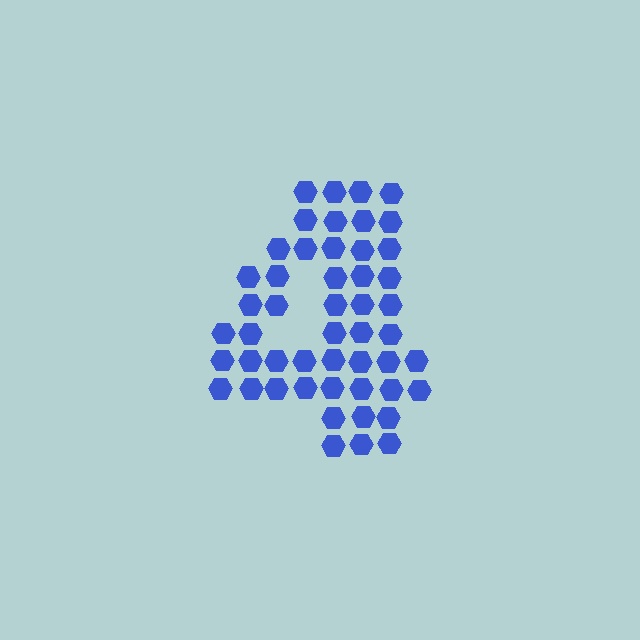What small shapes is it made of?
It is made of small hexagons.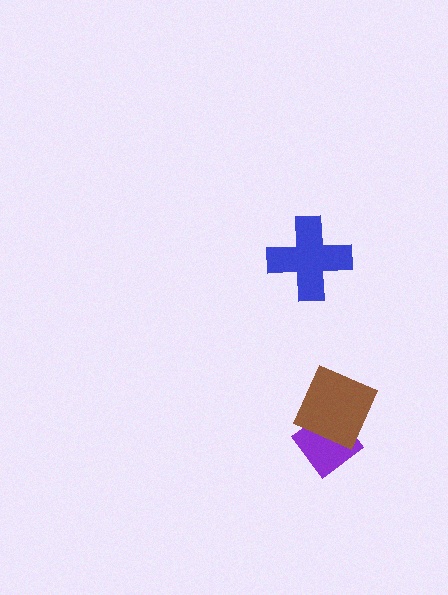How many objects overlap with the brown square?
1 object overlaps with the brown square.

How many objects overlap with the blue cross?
0 objects overlap with the blue cross.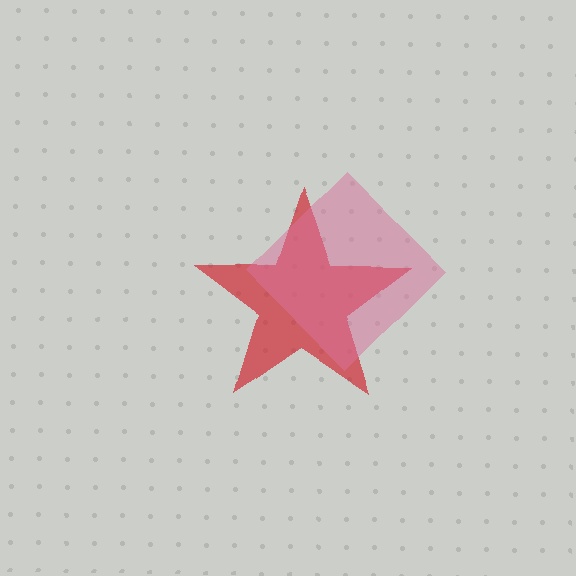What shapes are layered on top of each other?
The layered shapes are: a red star, a pink diamond.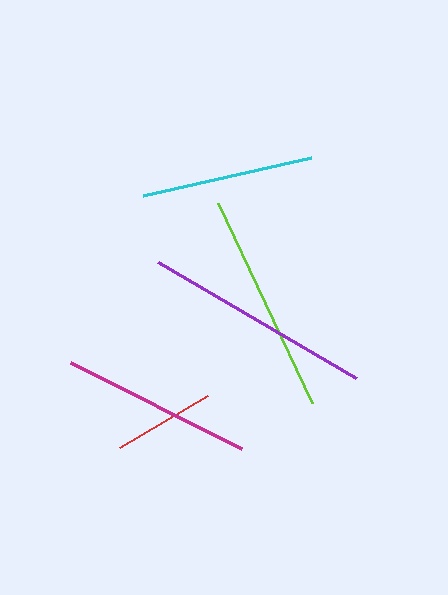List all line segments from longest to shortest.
From longest to shortest: purple, lime, magenta, cyan, red.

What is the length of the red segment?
The red segment is approximately 102 pixels long.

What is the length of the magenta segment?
The magenta segment is approximately 191 pixels long.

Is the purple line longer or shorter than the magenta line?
The purple line is longer than the magenta line.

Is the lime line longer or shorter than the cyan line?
The lime line is longer than the cyan line.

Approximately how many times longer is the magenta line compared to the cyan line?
The magenta line is approximately 1.1 times the length of the cyan line.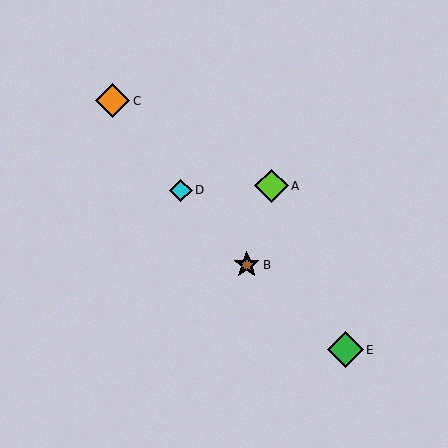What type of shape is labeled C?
Shape C is an orange diamond.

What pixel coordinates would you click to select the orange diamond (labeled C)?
Click at (113, 101) to select the orange diamond C.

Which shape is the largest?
The green diamond (labeled E) is the largest.